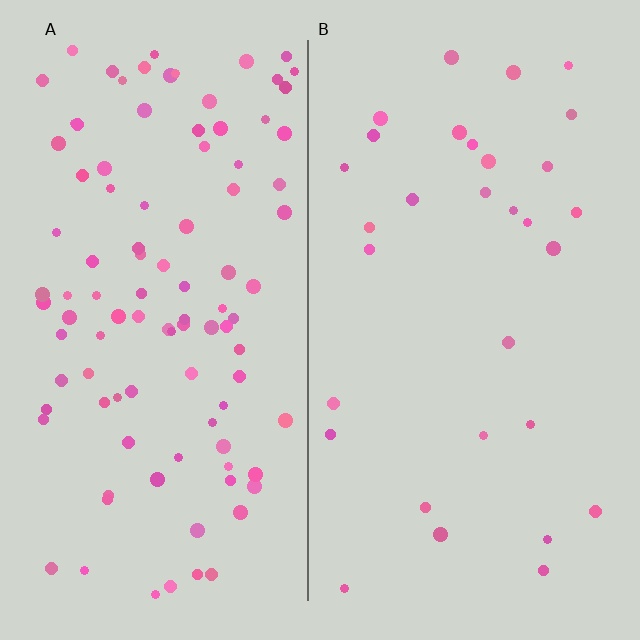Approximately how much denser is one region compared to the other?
Approximately 3.3× — region A over region B.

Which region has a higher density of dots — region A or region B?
A (the left).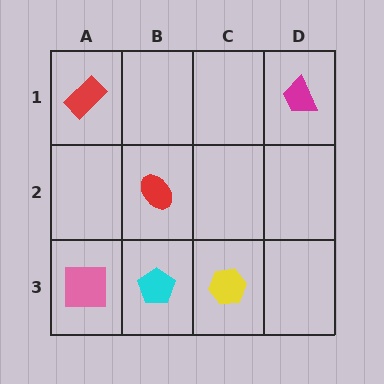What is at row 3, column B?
A cyan pentagon.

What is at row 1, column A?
A red rectangle.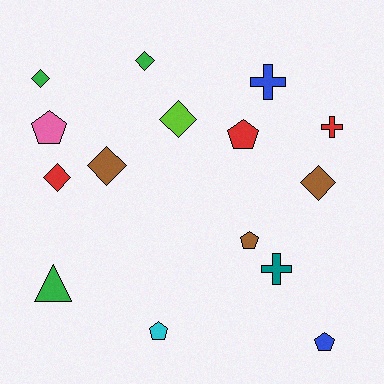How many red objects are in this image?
There are 3 red objects.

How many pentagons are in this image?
There are 5 pentagons.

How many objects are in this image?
There are 15 objects.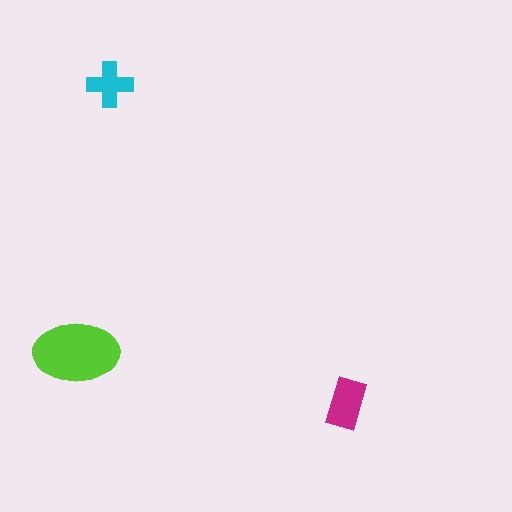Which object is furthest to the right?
The magenta rectangle is rightmost.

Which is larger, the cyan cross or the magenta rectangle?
The magenta rectangle.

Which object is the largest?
The lime ellipse.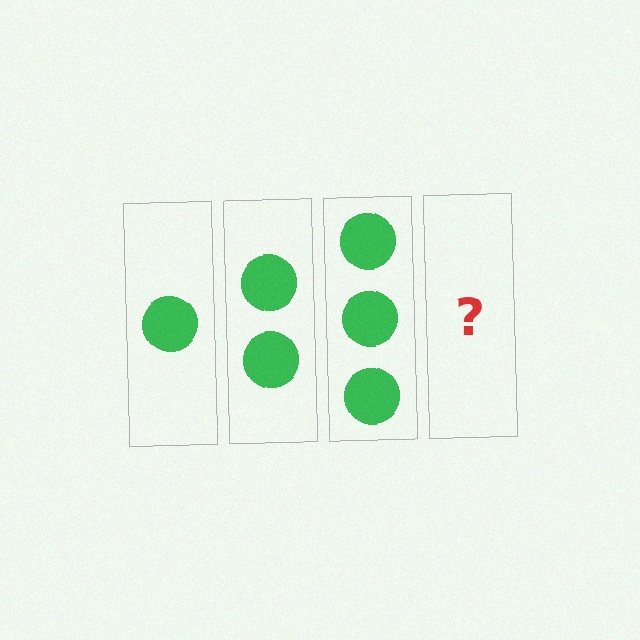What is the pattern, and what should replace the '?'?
The pattern is that each step adds one more circle. The '?' should be 4 circles.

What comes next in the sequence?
The next element should be 4 circles.